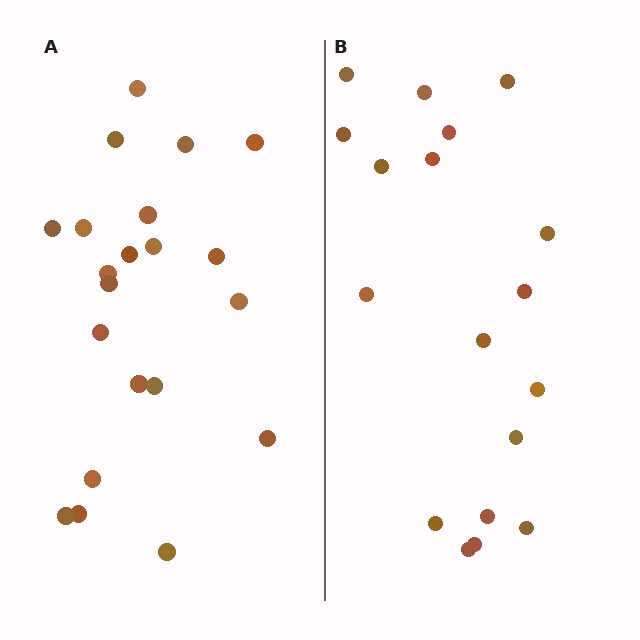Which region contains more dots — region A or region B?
Region A (the left region) has more dots.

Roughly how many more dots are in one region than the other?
Region A has just a few more — roughly 2 or 3 more dots than region B.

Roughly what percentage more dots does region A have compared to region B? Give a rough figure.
About 15% more.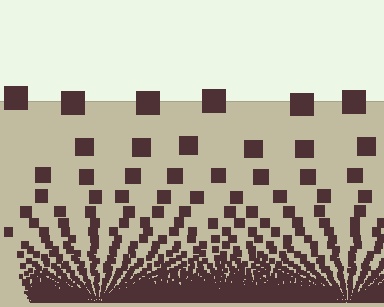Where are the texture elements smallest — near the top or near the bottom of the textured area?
Near the bottom.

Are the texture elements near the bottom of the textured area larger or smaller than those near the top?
Smaller. The gradient is inverted — elements near the bottom are smaller and denser.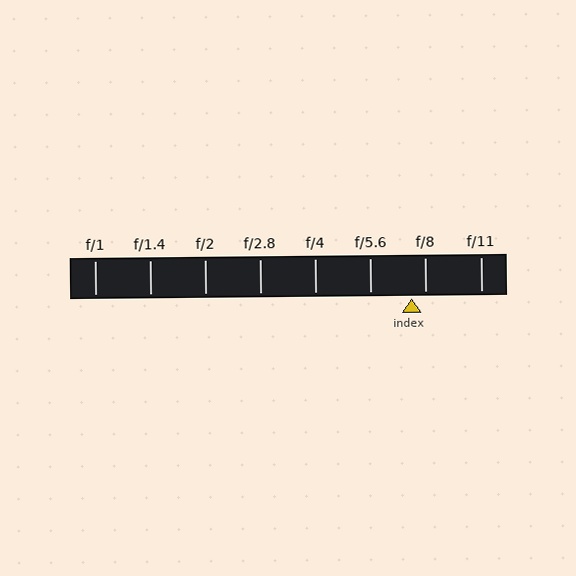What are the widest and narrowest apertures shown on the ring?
The widest aperture shown is f/1 and the narrowest is f/11.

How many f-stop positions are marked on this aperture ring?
There are 8 f-stop positions marked.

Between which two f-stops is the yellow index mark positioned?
The index mark is between f/5.6 and f/8.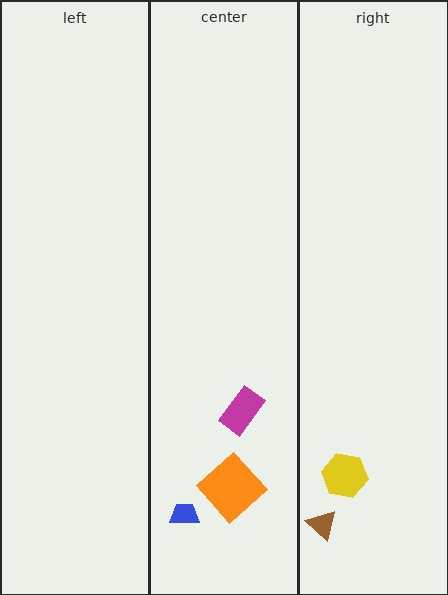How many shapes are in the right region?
2.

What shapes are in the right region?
The yellow hexagon, the brown triangle.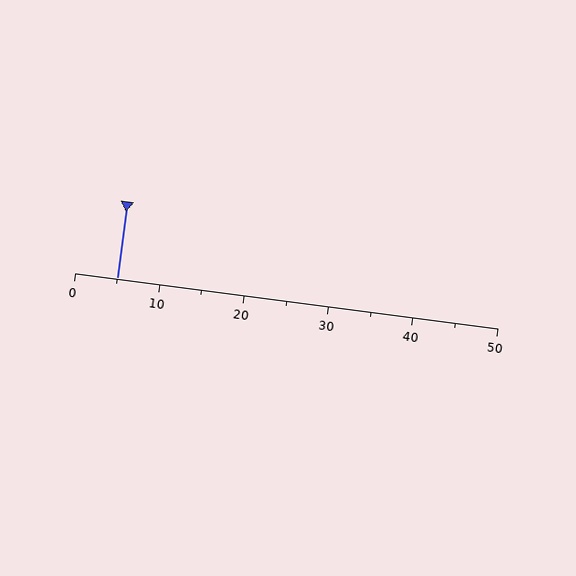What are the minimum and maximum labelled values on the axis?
The axis runs from 0 to 50.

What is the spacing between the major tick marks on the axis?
The major ticks are spaced 10 apart.